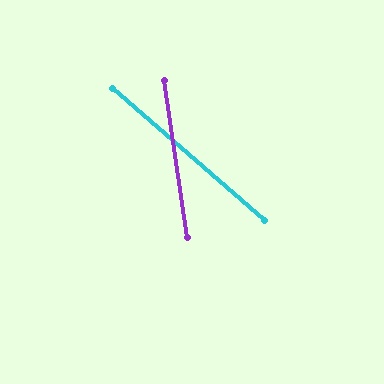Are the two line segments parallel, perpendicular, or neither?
Neither parallel nor perpendicular — they differ by about 41°.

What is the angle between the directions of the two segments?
Approximately 41 degrees.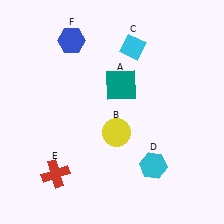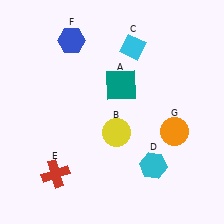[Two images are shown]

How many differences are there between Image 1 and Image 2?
There is 1 difference between the two images.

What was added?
An orange circle (G) was added in Image 2.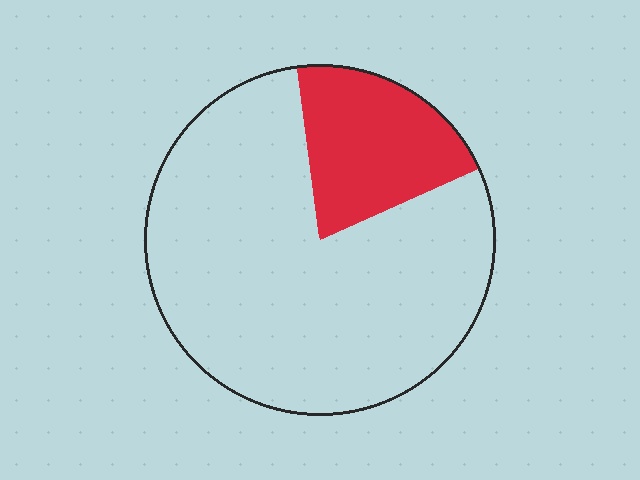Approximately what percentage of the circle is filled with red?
Approximately 20%.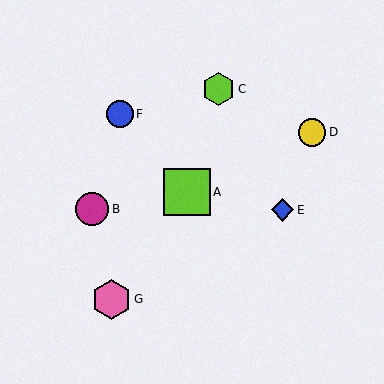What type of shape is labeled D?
Shape D is a yellow circle.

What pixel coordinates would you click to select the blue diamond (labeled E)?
Click at (282, 210) to select the blue diamond E.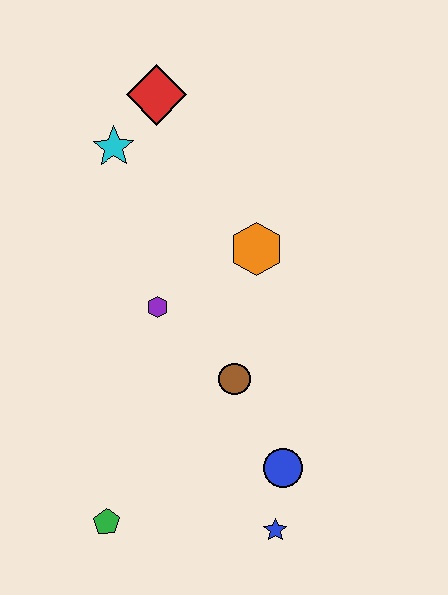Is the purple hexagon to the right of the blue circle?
No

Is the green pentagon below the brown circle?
Yes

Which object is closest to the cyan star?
The red diamond is closest to the cyan star.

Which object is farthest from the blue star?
The red diamond is farthest from the blue star.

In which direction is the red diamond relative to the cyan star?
The red diamond is above the cyan star.